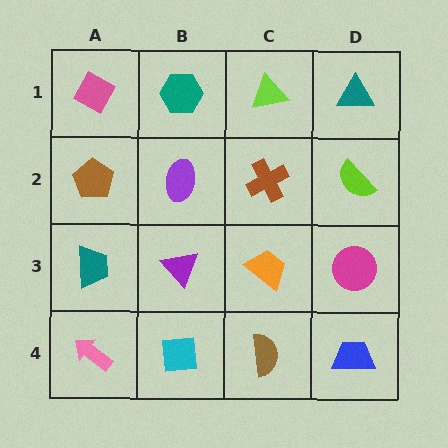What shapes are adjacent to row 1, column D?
A lime semicircle (row 2, column D), a lime triangle (row 1, column C).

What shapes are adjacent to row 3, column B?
A purple ellipse (row 2, column B), a cyan square (row 4, column B), a teal trapezoid (row 3, column A), an orange trapezoid (row 3, column C).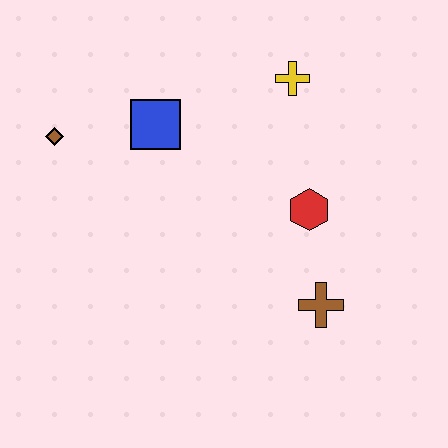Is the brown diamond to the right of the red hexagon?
No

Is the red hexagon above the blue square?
No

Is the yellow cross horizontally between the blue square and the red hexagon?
Yes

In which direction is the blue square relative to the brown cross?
The blue square is above the brown cross.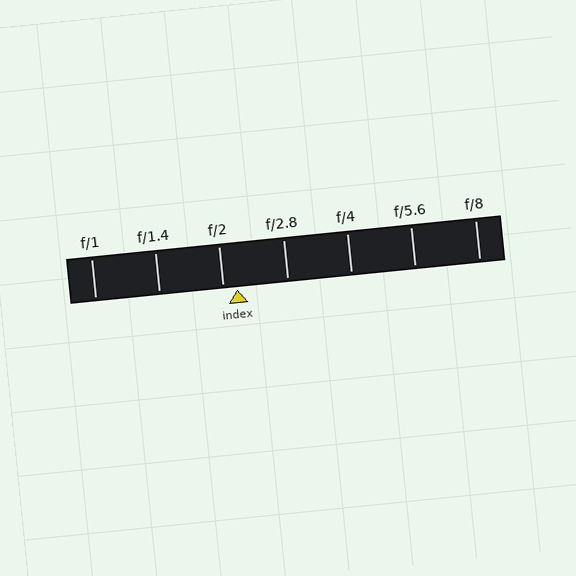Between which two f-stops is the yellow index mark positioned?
The index mark is between f/2 and f/2.8.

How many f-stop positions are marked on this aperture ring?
There are 7 f-stop positions marked.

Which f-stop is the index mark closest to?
The index mark is closest to f/2.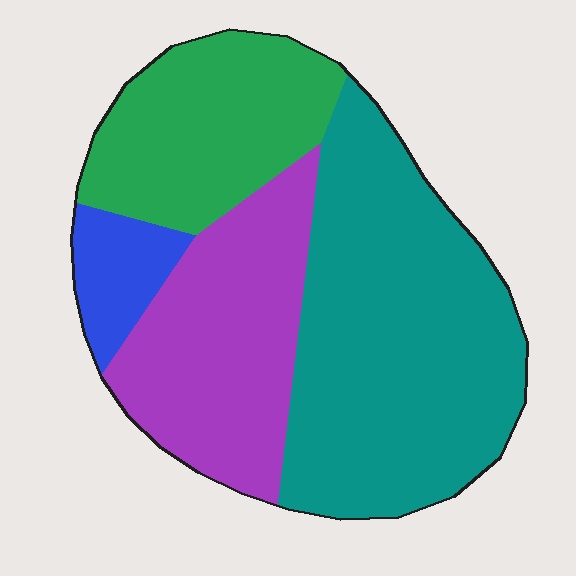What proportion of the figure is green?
Green takes up about one fifth (1/5) of the figure.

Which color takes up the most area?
Teal, at roughly 45%.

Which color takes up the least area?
Blue, at roughly 5%.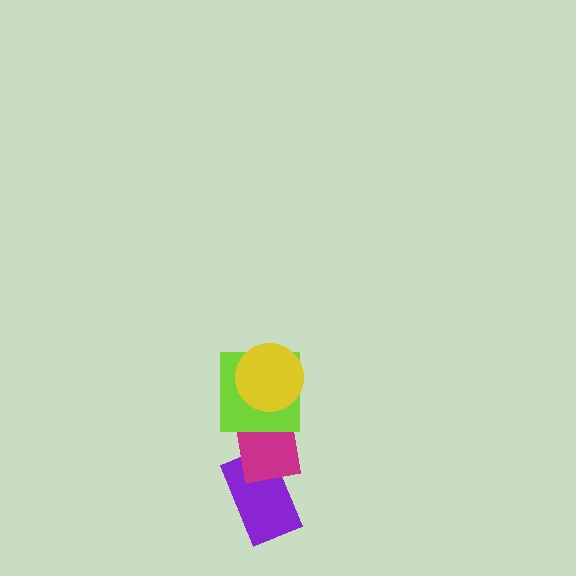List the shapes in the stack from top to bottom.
From top to bottom: the yellow circle, the lime square, the magenta square, the purple rectangle.